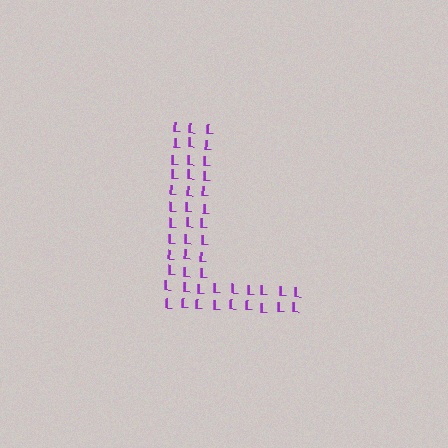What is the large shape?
The large shape is the letter L.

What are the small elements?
The small elements are letter L's.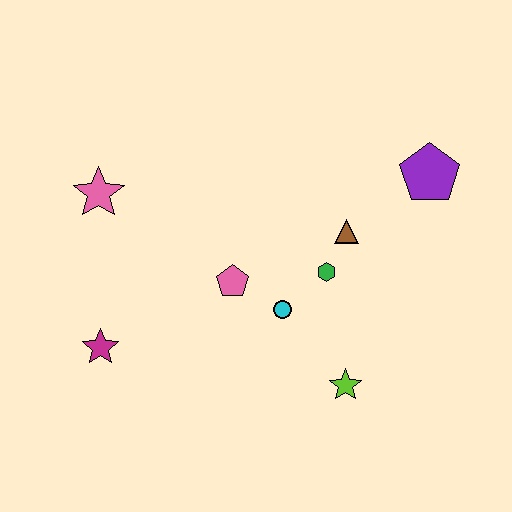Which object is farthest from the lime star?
The pink star is farthest from the lime star.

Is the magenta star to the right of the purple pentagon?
No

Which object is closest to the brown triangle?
The green hexagon is closest to the brown triangle.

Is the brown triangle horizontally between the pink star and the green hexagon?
No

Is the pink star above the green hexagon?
Yes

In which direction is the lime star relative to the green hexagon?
The lime star is below the green hexagon.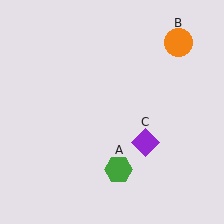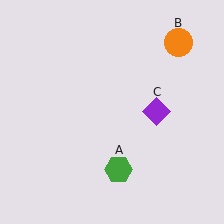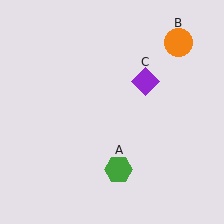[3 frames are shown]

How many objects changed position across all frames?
1 object changed position: purple diamond (object C).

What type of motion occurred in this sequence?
The purple diamond (object C) rotated counterclockwise around the center of the scene.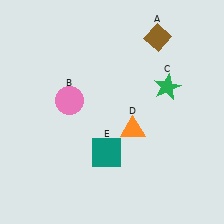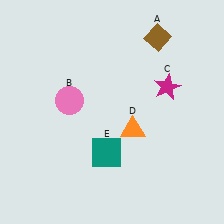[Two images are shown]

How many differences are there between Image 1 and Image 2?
There is 1 difference between the two images.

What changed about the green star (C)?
In Image 1, C is green. In Image 2, it changed to magenta.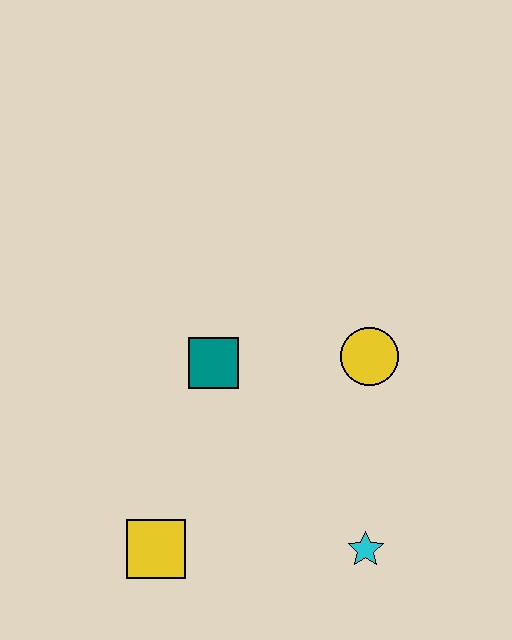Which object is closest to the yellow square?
The teal square is closest to the yellow square.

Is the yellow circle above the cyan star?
Yes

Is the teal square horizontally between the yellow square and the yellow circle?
Yes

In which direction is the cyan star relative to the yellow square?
The cyan star is to the right of the yellow square.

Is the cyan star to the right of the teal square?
Yes